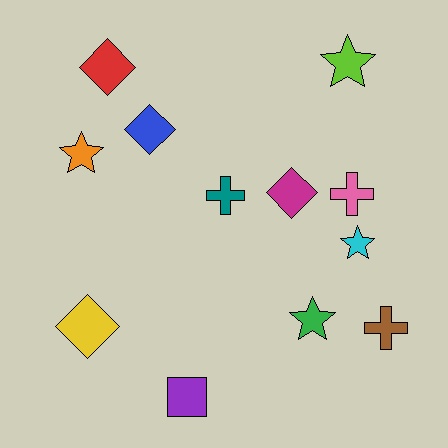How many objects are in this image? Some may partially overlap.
There are 12 objects.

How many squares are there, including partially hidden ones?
There is 1 square.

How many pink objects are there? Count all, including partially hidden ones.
There is 1 pink object.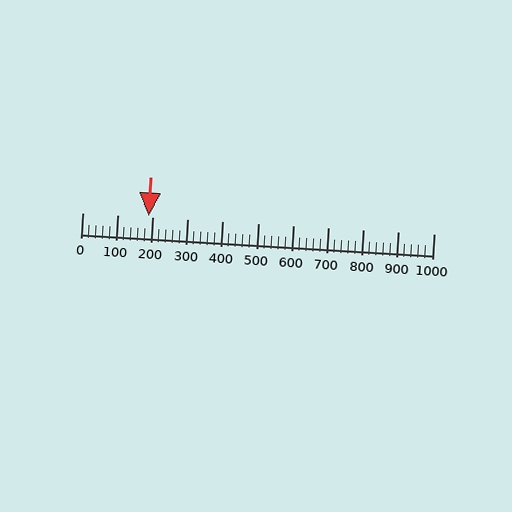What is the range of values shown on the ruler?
The ruler shows values from 0 to 1000.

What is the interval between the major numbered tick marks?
The major tick marks are spaced 100 units apart.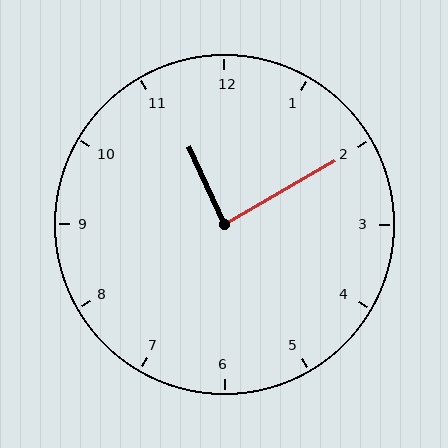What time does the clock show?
11:10.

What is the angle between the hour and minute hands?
Approximately 85 degrees.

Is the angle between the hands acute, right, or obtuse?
It is right.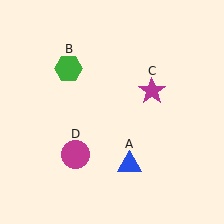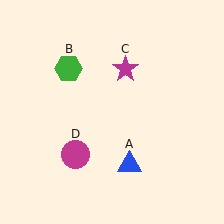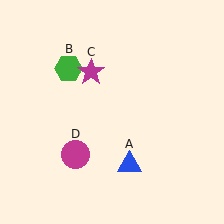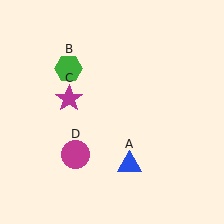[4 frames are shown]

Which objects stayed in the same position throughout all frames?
Blue triangle (object A) and green hexagon (object B) and magenta circle (object D) remained stationary.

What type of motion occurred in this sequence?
The magenta star (object C) rotated counterclockwise around the center of the scene.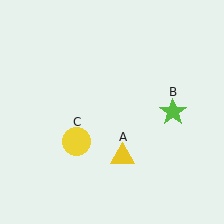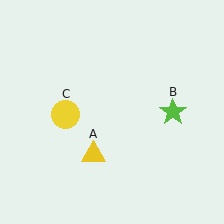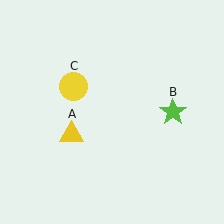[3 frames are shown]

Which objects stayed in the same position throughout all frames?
Lime star (object B) remained stationary.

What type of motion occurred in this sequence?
The yellow triangle (object A), yellow circle (object C) rotated clockwise around the center of the scene.